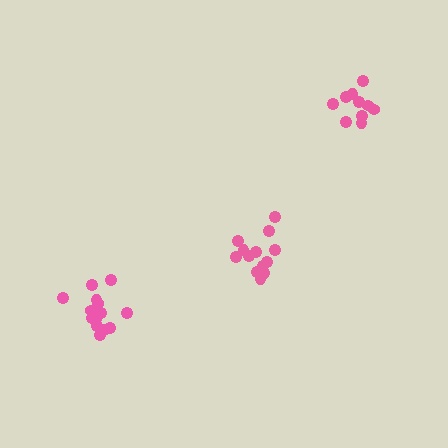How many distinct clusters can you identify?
There are 3 distinct clusters.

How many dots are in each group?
Group 1: 13 dots, Group 2: 10 dots, Group 3: 16 dots (39 total).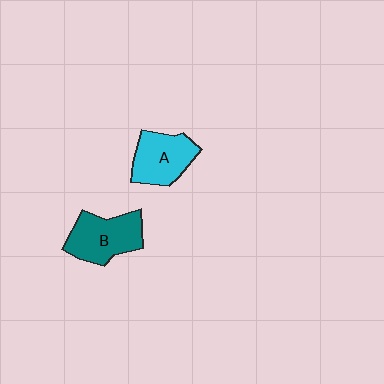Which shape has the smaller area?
Shape A (cyan).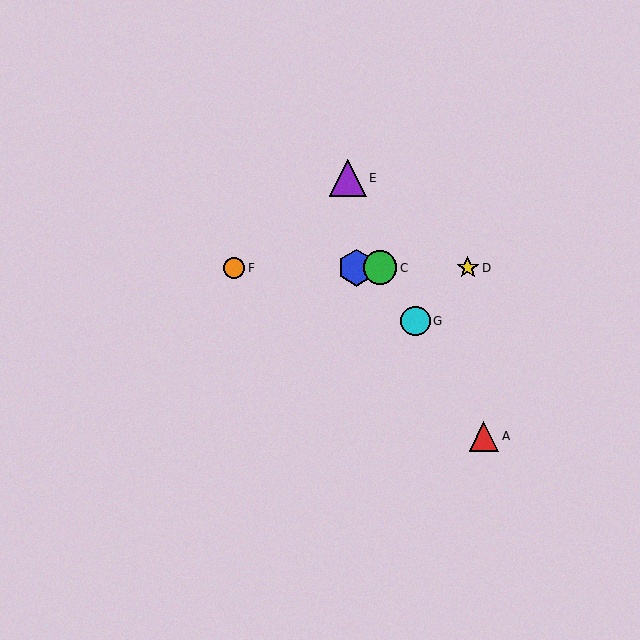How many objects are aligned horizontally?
4 objects (B, C, D, F) are aligned horizontally.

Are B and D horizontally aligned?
Yes, both are at y≈268.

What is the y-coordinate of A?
Object A is at y≈437.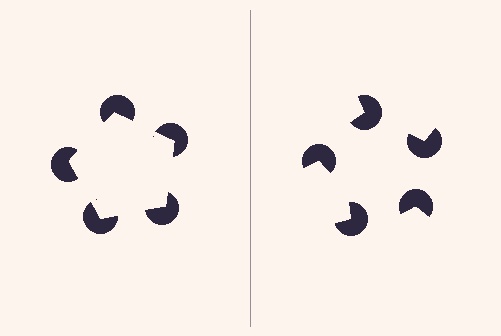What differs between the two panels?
The pac-man discs are positioned identically on both sides; only the wedge orientations differ. On the left they align to a pentagon; on the right they are misaligned.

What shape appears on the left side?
An illusory pentagon.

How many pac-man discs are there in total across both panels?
10 — 5 on each side.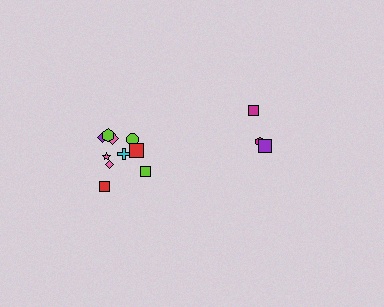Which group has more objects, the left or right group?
The left group.